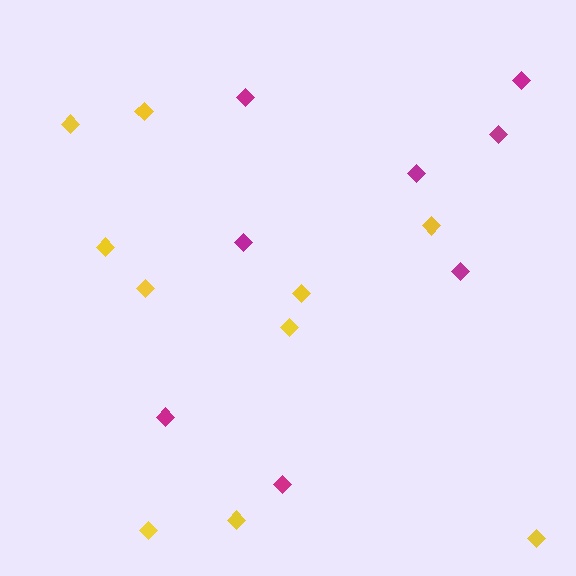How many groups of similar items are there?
There are 2 groups: one group of yellow diamonds (10) and one group of magenta diamonds (8).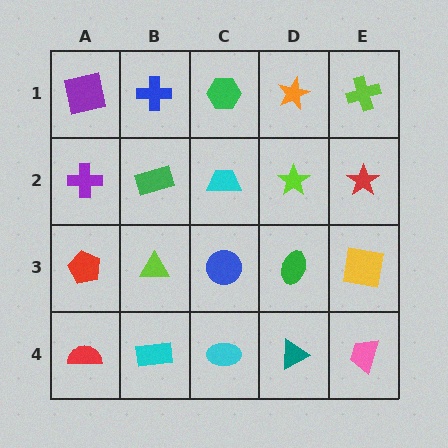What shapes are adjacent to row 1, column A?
A purple cross (row 2, column A), a blue cross (row 1, column B).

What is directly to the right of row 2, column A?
A green rectangle.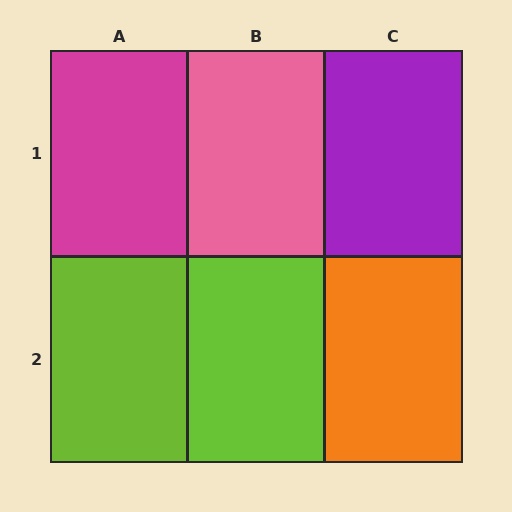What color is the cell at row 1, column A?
Magenta.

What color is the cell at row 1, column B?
Pink.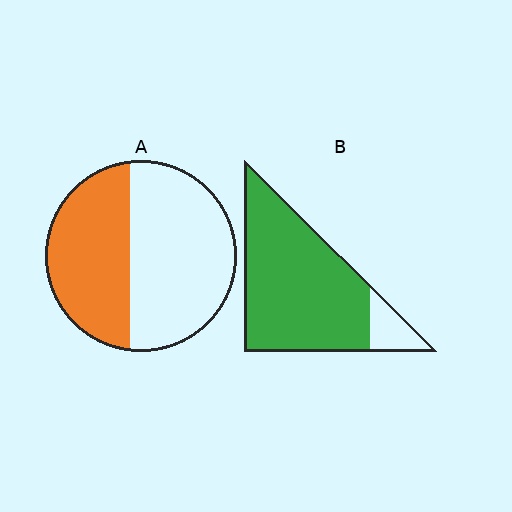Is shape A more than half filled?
No.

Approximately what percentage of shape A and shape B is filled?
A is approximately 45% and B is approximately 90%.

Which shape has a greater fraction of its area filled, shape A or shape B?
Shape B.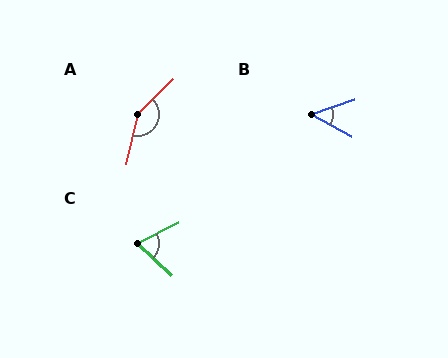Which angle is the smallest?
B, at approximately 47 degrees.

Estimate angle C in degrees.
Approximately 70 degrees.